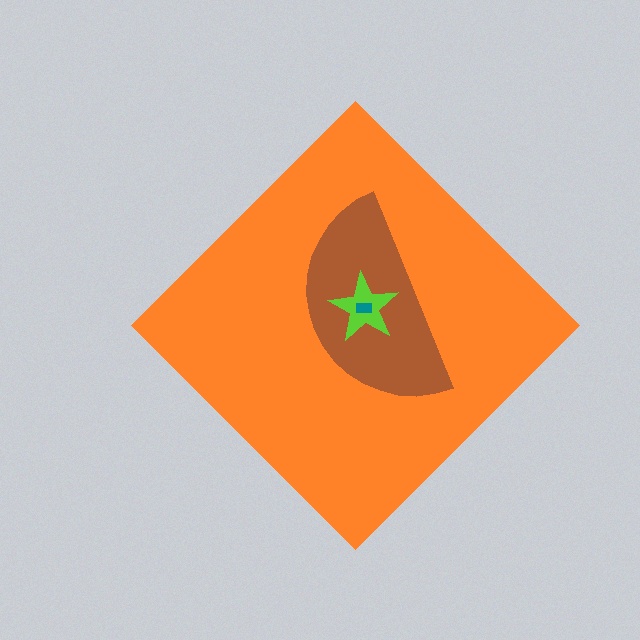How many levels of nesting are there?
4.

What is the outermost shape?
The orange diamond.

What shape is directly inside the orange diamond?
The brown semicircle.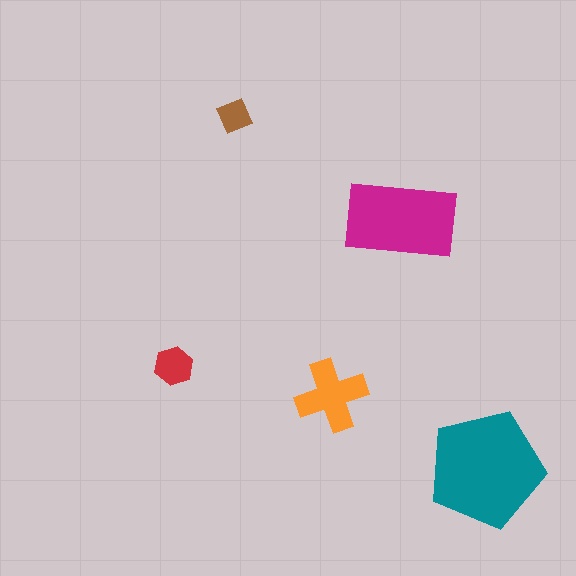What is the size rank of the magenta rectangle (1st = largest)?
2nd.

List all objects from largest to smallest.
The teal pentagon, the magenta rectangle, the orange cross, the red hexagon, the brown diamond.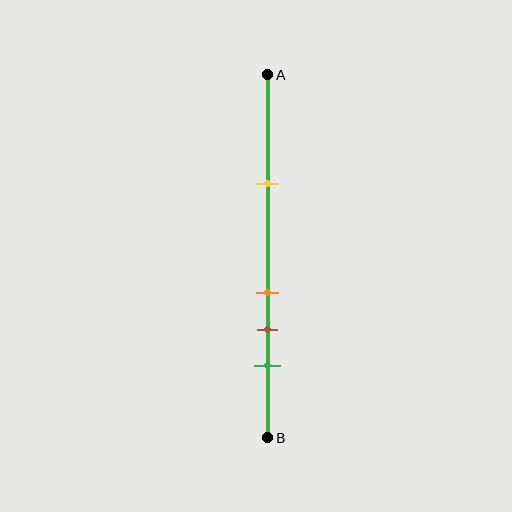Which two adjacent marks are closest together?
The orange and brown marks are the closest adjacent pair.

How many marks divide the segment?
There are 4 marks dividing the segment.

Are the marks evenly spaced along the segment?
No, the marks are not evenly spaced.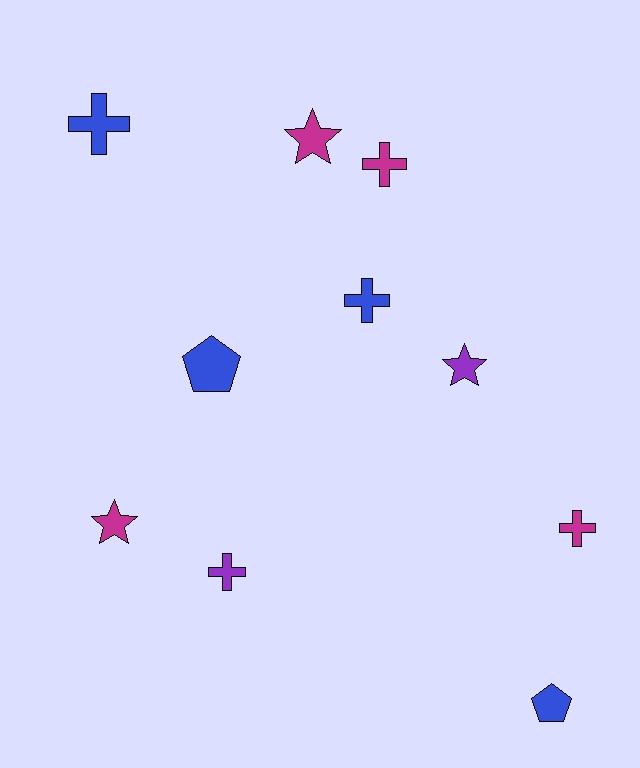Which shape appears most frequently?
Cross, with 5 objects.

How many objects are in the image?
There are 10 objects.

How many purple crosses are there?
There is 1 purple cross.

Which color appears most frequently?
Magenta, with 4 objects.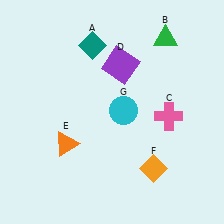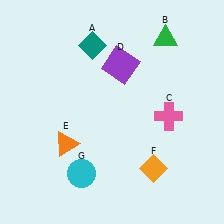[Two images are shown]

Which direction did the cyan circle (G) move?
The cyan circle (G) moved down.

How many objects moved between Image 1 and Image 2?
1 object moved between the two images.